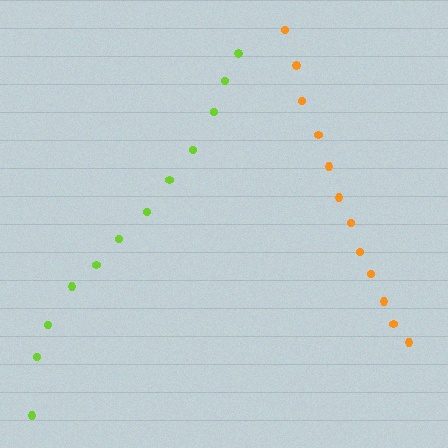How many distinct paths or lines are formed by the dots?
There are 2 distinct paths.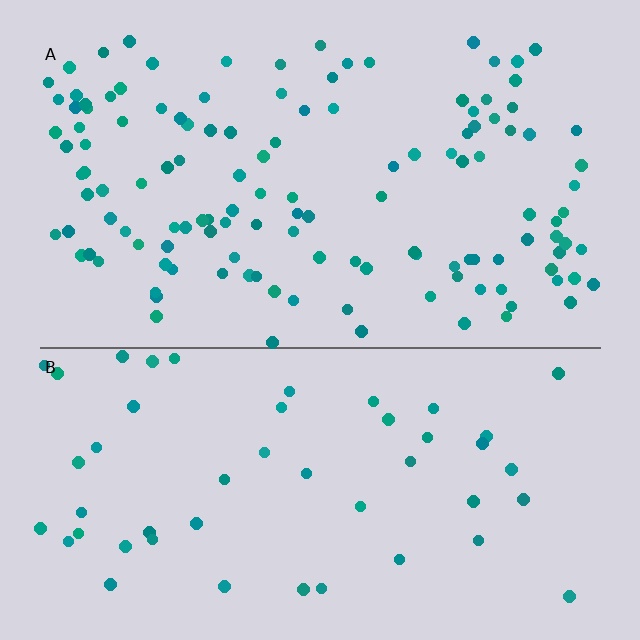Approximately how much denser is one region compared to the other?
Approximately 2.7× — region A over region B.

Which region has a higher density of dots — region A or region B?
A (the top).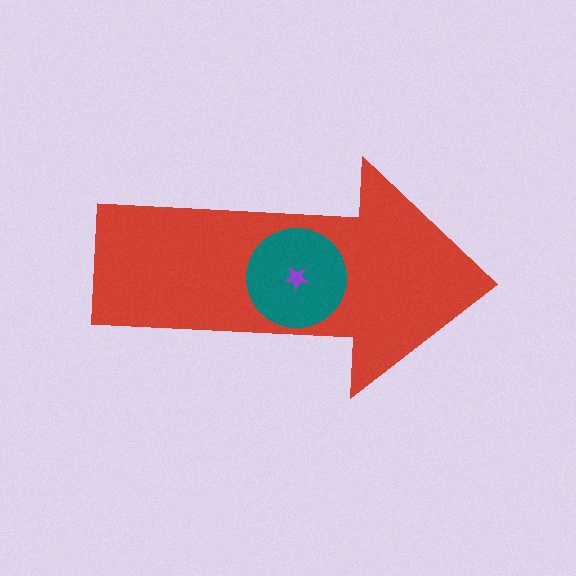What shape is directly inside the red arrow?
The teal circle.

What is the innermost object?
The purple star.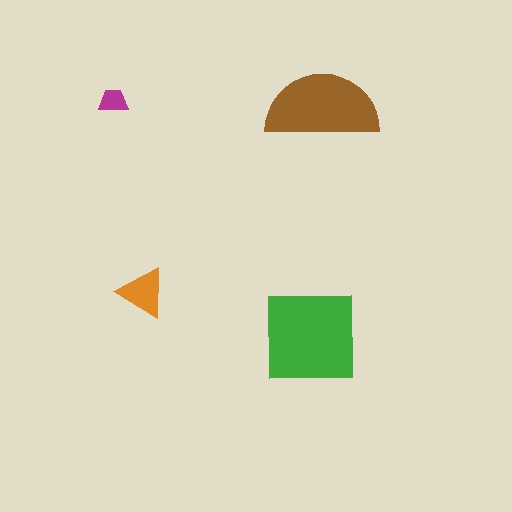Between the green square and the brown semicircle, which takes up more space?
The green square.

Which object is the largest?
The green square.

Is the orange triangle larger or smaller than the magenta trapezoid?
Larger.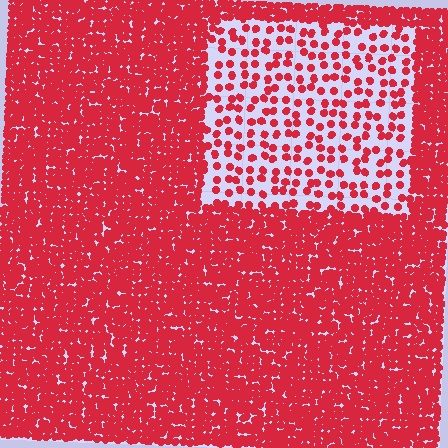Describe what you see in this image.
The image contains small red elements arranged at two different densities. A rectangle-shaped region is visible where the elements are less densely packed than the surrounding area.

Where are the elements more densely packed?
The elements are more densely packed outside the rectangle boundary.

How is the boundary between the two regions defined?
The boundary is defined by a change in element density (approximately 3.2x ratio). All elements are the same color, size, and shape.